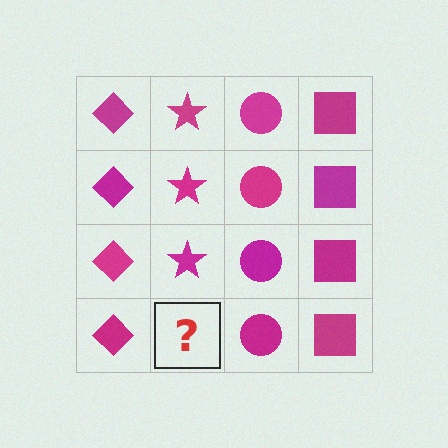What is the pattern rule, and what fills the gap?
The rule is that each column has a consistent shape. The gap should be filled with a magenta star.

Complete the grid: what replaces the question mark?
The question mark should be replaced with a magenta star.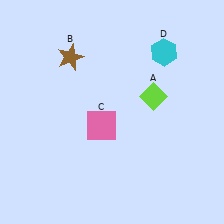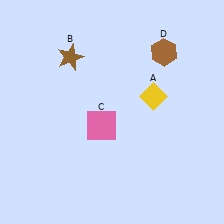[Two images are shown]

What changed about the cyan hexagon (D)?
In Image 1, D is cyan. In Image 2, it changed to brown.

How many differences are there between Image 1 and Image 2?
There are 2 differences between the two images.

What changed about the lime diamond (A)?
In Image 1, A is lime. In Image 2, it changed to yellow.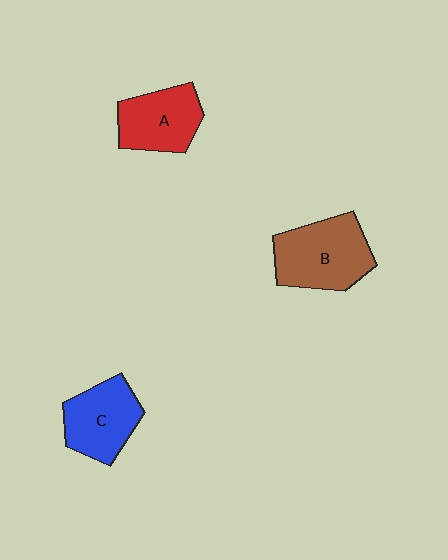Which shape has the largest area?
Shape B (brown).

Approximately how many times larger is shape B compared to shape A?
Approximately 1.3 times.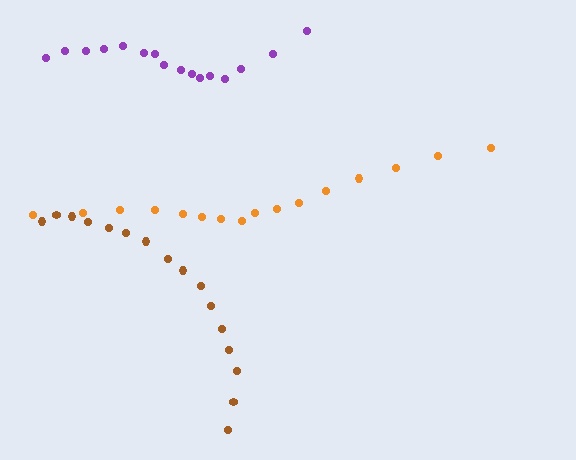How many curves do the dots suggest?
There are 3 distinct paths.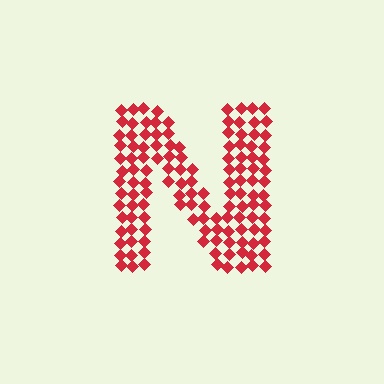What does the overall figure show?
The overall figure shows the letter N.